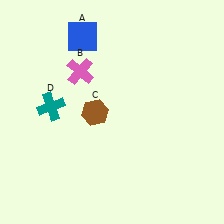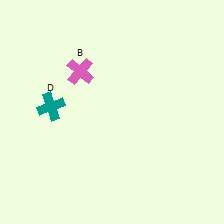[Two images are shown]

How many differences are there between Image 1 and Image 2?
There are 2 differences between the two images.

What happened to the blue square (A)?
The blue square (A) was removed in Image 2. It was in the top-left area of Image 1.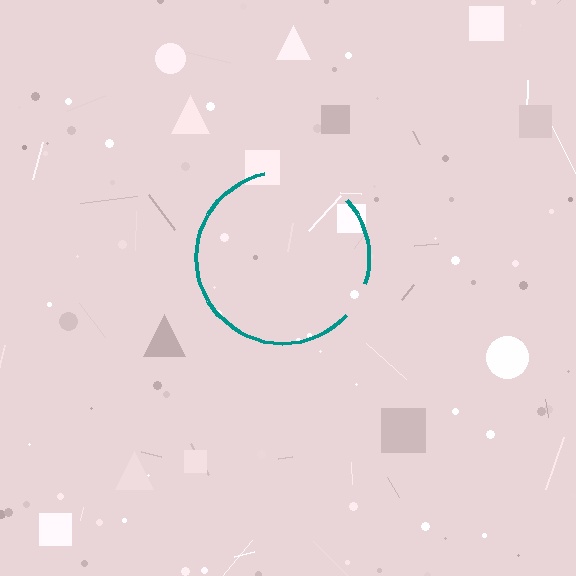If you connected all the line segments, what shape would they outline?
They would outline a circle.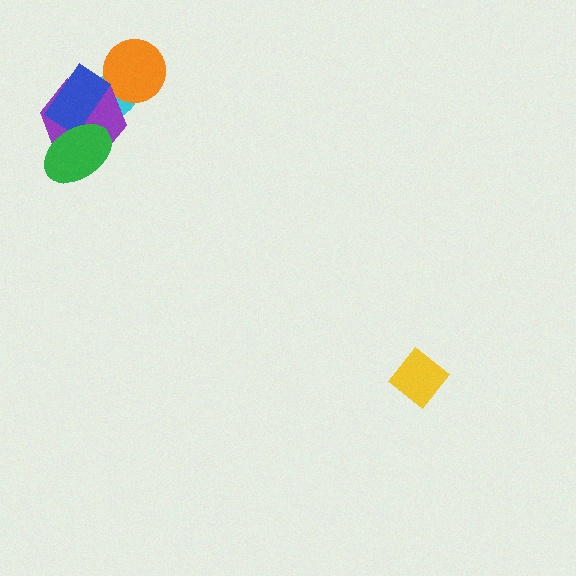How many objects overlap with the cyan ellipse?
3 objects overlap with the cyan ellipse.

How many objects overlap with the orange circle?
1 object overlaps with the orange circle.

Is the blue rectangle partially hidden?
Yes, it is partially covered by another shape.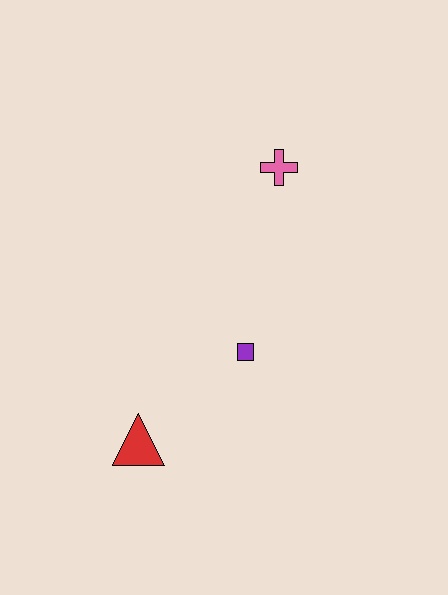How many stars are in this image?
There are no stars.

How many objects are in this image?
There are 3 objects.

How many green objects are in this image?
There are no green objects.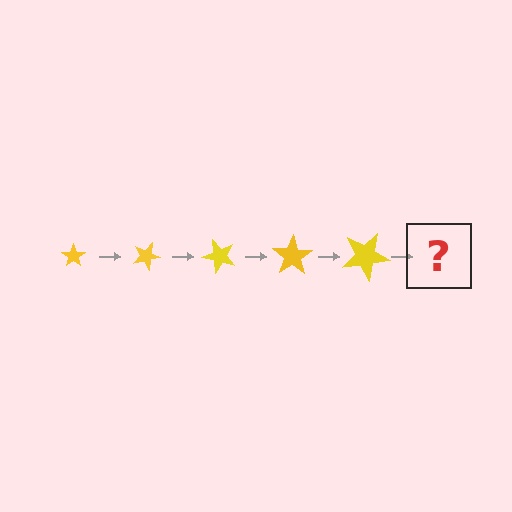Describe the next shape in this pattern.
It should be a star, larger than the previous one and rotated 125 degrees from the start.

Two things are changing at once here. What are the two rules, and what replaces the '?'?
The two rules are that the star grows larger each step and it rotates 25 degrees each step. The '?' should be a star, larger than the previous one and rotated 125 degrees from the start.